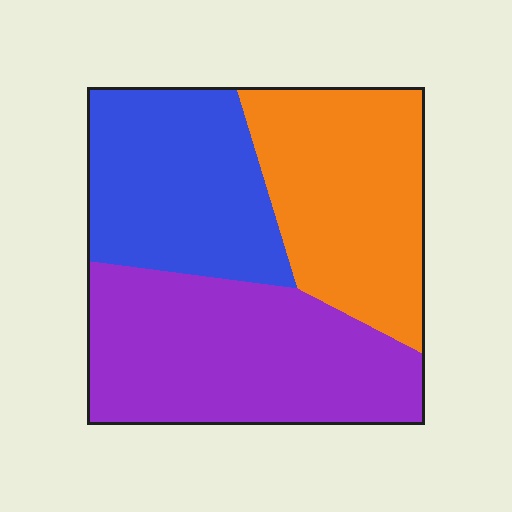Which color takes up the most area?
Purple, at roughly 40%.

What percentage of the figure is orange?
Orange covers 32% of the figure.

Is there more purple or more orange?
Purple.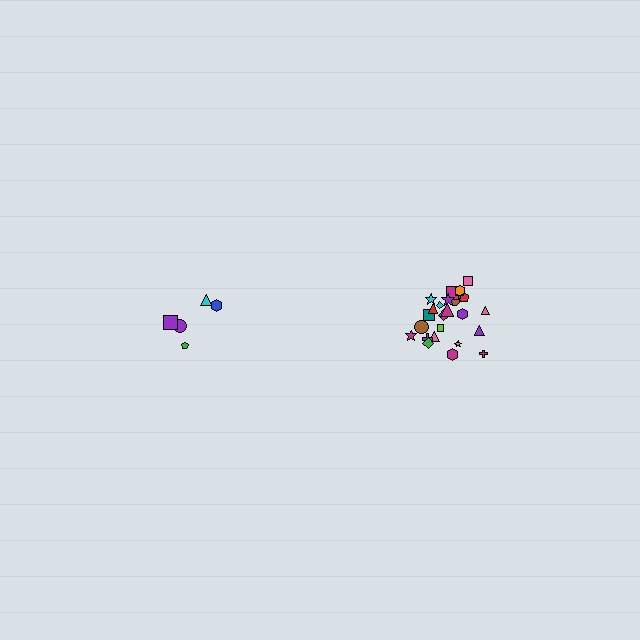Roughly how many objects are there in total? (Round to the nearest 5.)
Roughly 30 objects in total.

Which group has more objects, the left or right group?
The right group.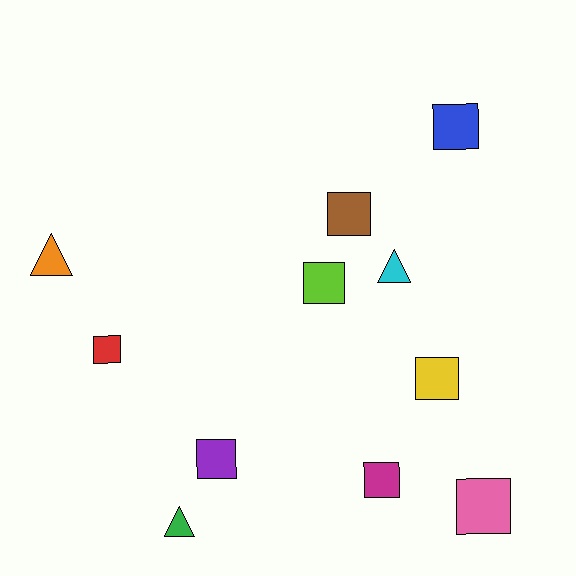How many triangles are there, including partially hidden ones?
There are 3 triangles.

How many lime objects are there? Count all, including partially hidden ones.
There is 1 lime object.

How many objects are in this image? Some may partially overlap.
There are 11 objects.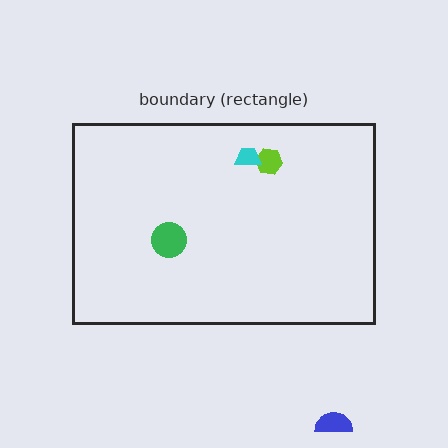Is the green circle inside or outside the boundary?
Inside.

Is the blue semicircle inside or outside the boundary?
Outside.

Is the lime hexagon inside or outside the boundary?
Inside.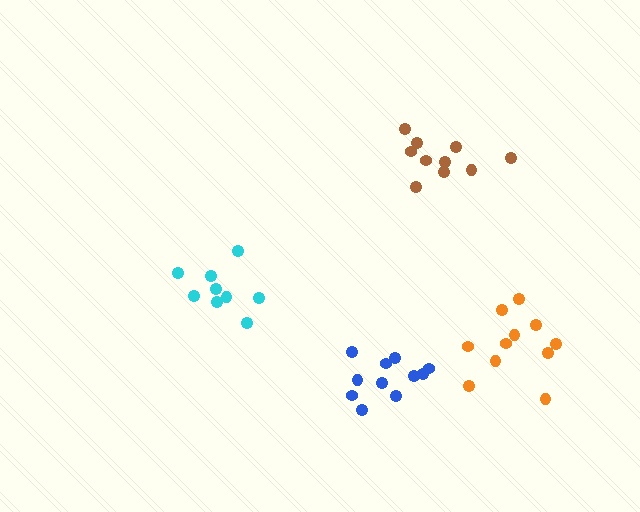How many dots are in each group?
Group 1: 11 dots, Group 2: 9 dots, Group 3: 11 dots, Group 4: 10 dots (41 total).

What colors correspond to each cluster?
The clusters are colored: orange, cyan, blue, brown.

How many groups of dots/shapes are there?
There are 4 groups.